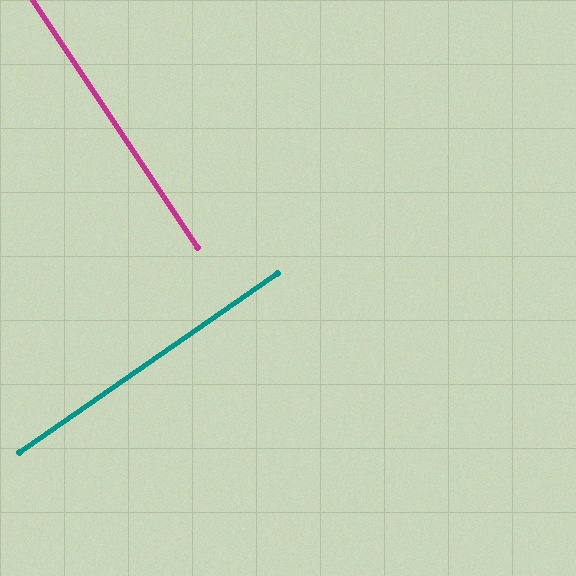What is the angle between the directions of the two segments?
Approximately 89 degrees.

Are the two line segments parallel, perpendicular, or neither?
Perpendicular — they meet at approximately 89°.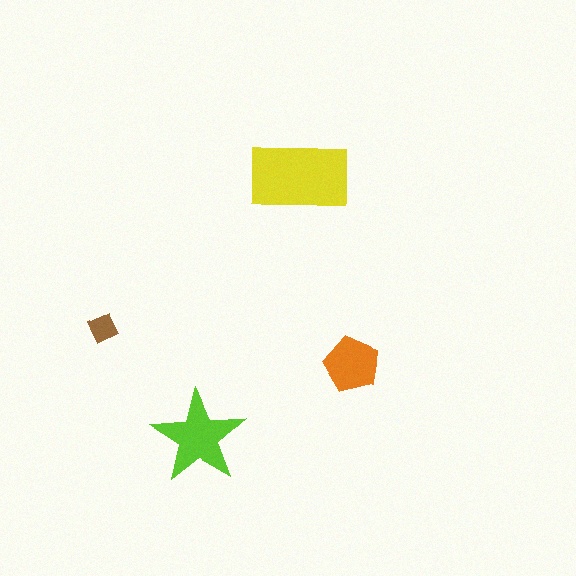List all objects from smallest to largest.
The brown diamond, the orange pentagon, the lime star, the yellow rectangle.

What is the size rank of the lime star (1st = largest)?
2nd.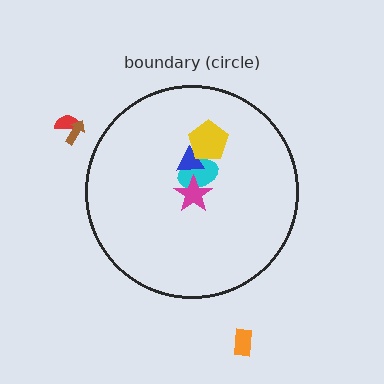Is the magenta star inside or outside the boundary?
Inside.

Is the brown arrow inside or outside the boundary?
Outside.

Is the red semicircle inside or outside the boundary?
Outside.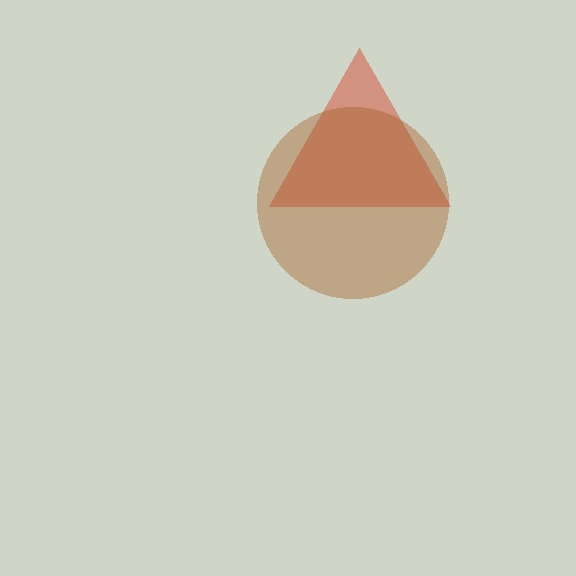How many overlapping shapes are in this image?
There are 2 overlapping shapes in the image.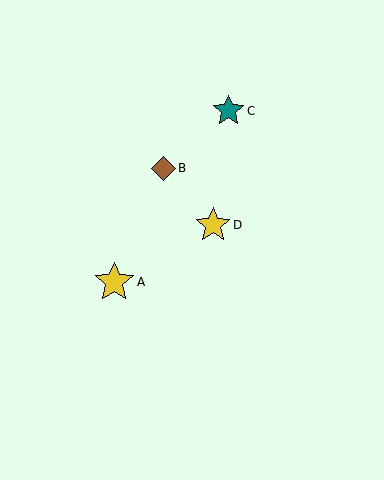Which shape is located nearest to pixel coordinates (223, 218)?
The yellow star (labeled D) at (213, 225) is nearest to that location.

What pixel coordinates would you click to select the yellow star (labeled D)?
Click at (213, 225) to select the yellow star D.